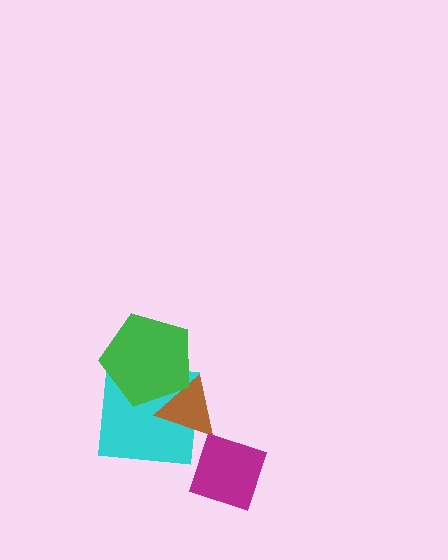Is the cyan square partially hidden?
Yes, it is partially covered by another shape.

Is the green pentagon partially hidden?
No, no other shape covers it.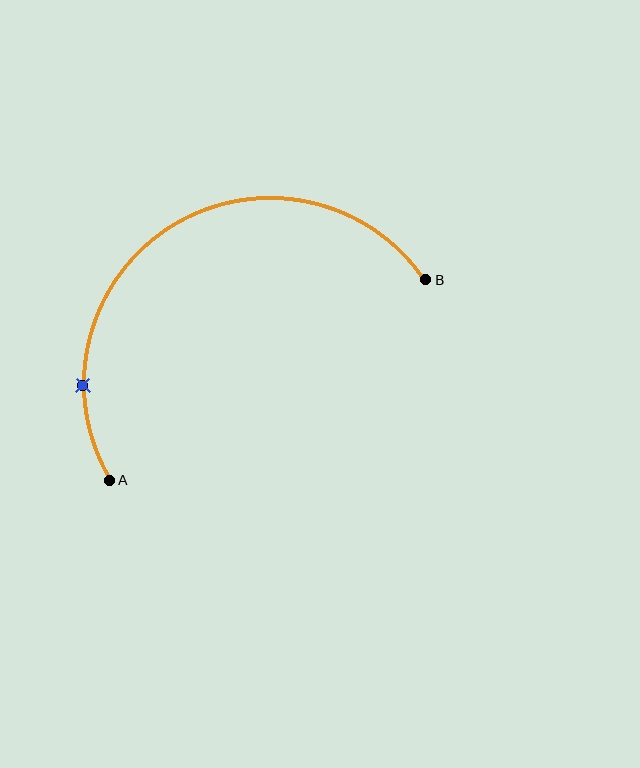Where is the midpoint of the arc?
The arc midpoint is the point on the curve farthest from the straight line joining A and B. It sits above that line.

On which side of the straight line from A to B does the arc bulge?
The arc bulges above the straight line connecting A and B.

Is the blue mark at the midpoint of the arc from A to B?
No. The blue mark lies on the arc but is closer to endpoint A. The arc midpoint would be at the point on the curve equidistant along the arc from both A and B.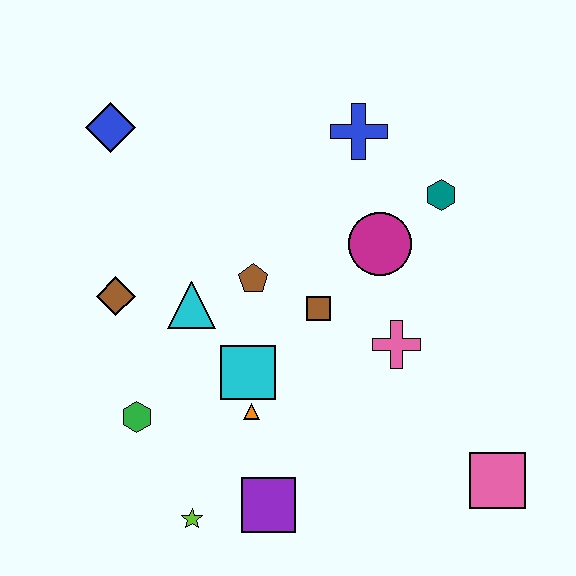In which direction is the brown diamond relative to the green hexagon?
The brown diamond is above the green hexagon.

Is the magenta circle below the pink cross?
No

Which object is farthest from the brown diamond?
The pink square is farthest from the brown diamond.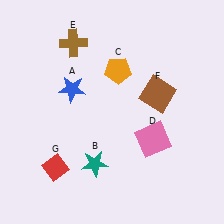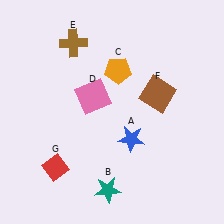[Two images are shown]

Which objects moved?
The objects that moved are: the blue star (A), the teal star (B), the pink square (D).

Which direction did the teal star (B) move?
The teal star (B) moved down.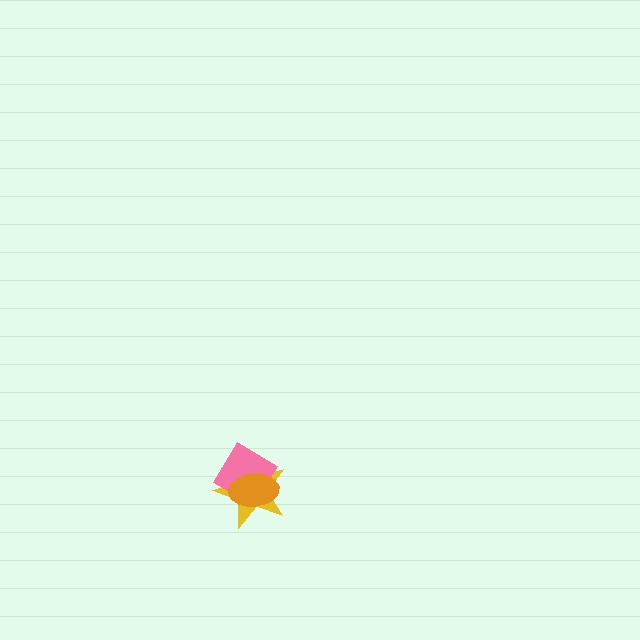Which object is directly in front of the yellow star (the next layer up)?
The pink diamond is directly in front of the yellow star.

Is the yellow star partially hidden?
Yes, it is partially covered by another shape.